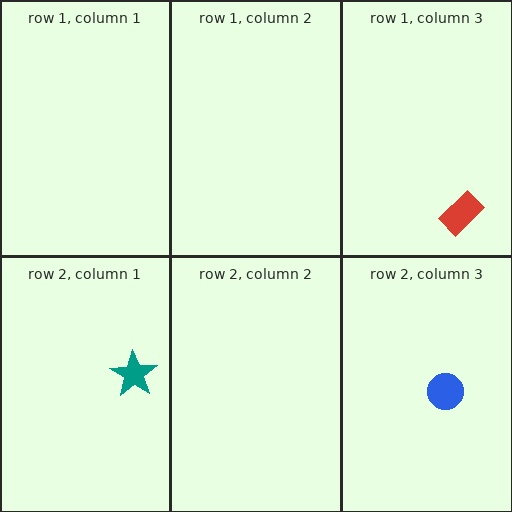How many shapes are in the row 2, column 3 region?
1.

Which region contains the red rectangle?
The row 1, column 3 region.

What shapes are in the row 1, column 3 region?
The red rectangle.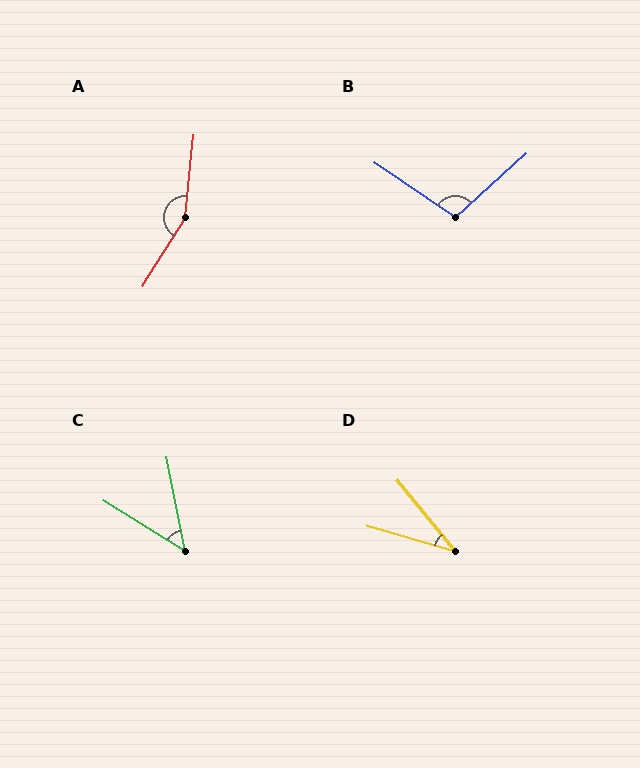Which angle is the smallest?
D, at approximately 35 degrees.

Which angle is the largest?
A, at approximately 154 degrees.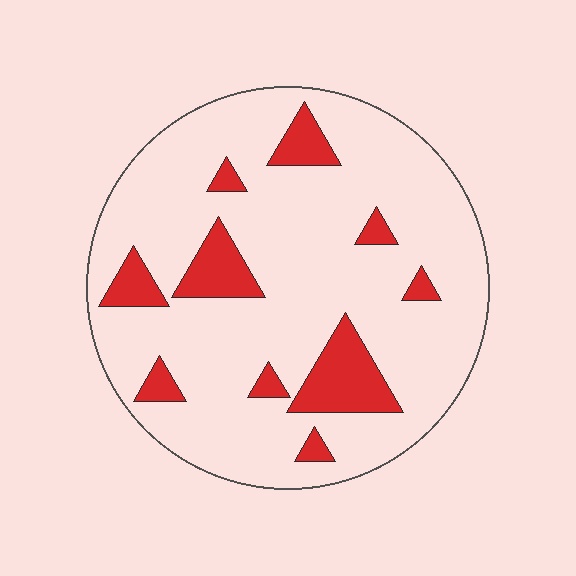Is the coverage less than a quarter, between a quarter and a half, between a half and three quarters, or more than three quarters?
Less than a quarter.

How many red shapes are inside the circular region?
10.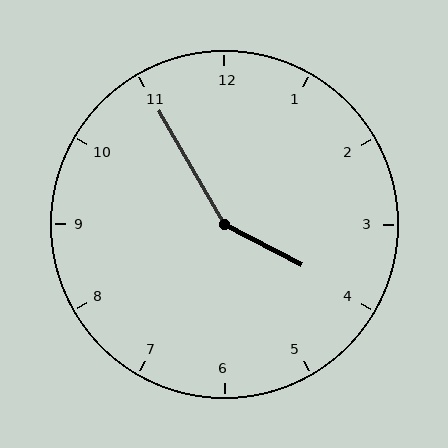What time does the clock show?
3:55.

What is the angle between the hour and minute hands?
Approximately 148 degrees.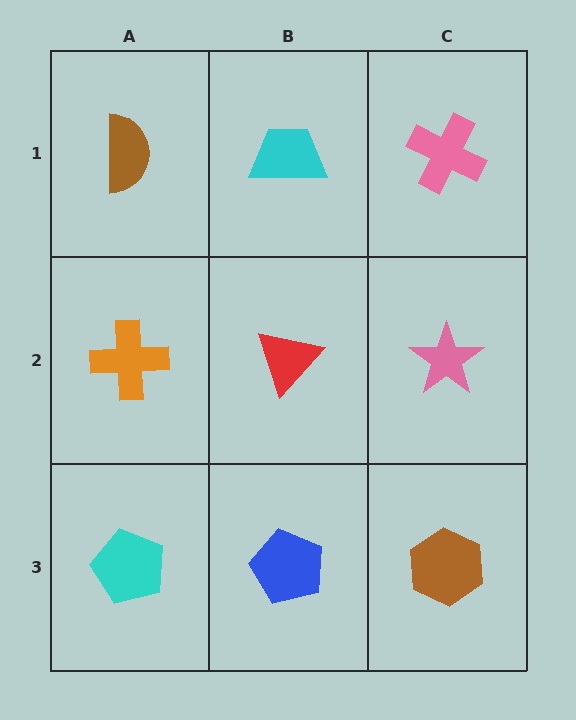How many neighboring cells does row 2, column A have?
3.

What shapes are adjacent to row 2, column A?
A brown semicircle (row 1, column A), a cyan pentagon (row 3, column A), a red triangle (row 2, column B).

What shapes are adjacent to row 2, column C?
A pink cross (row 1, column C), a brown hexagon (row 3, column C), a red triangle (row 2, column B).